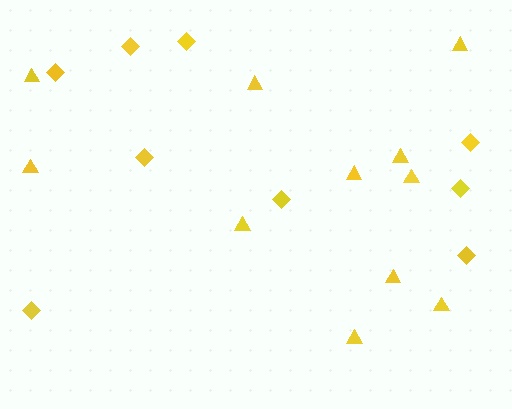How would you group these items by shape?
There are 2 groups: one group of triangles (11) and one group of diamonds (9).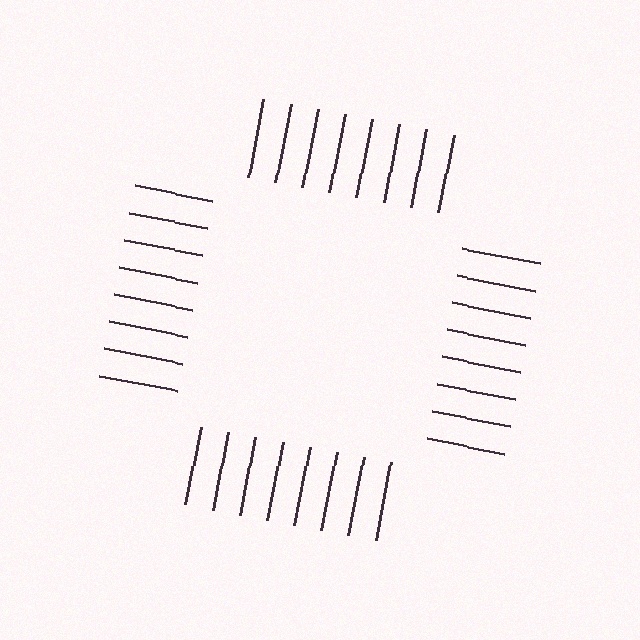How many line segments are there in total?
32 — 8 along each of the 4 edges.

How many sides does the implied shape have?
4 sides — the line-ends trace a square.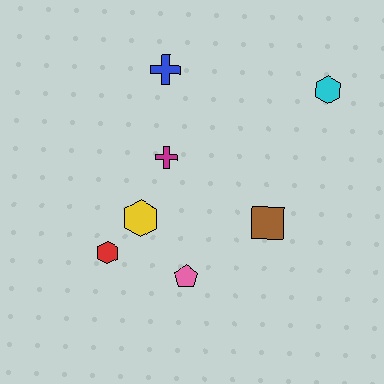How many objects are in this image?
There are 7 objects.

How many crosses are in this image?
There are 2 crosses.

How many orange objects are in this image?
There are no orange objects.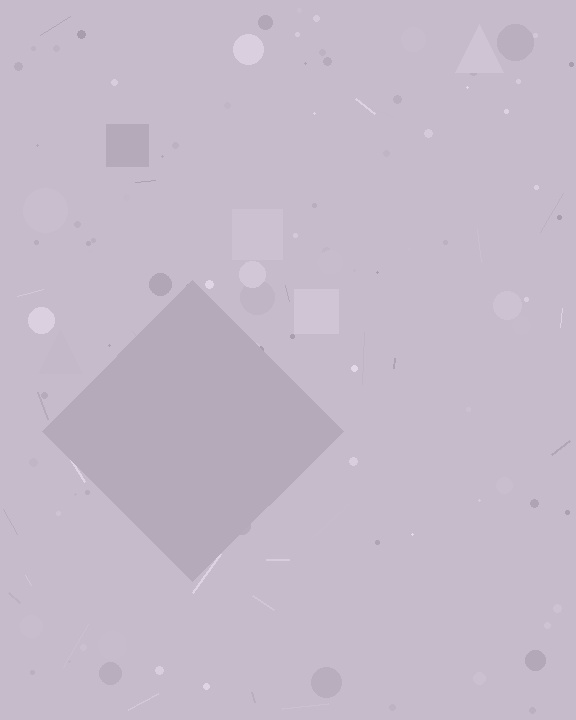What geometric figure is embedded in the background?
A diamond is embedded in the background.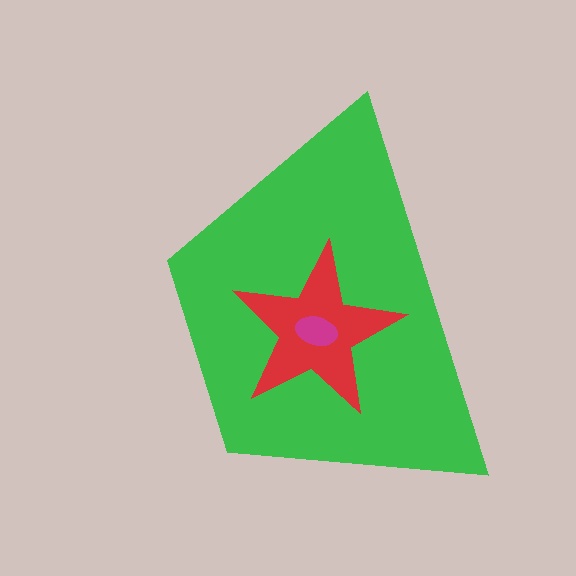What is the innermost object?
The magenta ellipse.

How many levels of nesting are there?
3.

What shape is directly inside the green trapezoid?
The red star.